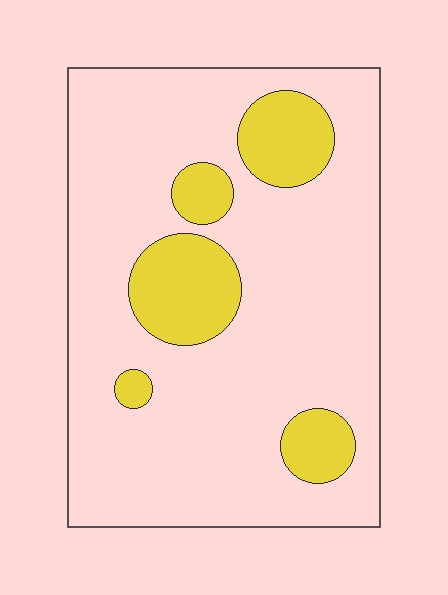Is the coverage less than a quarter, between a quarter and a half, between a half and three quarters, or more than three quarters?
Less than a quarter.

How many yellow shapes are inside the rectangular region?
5.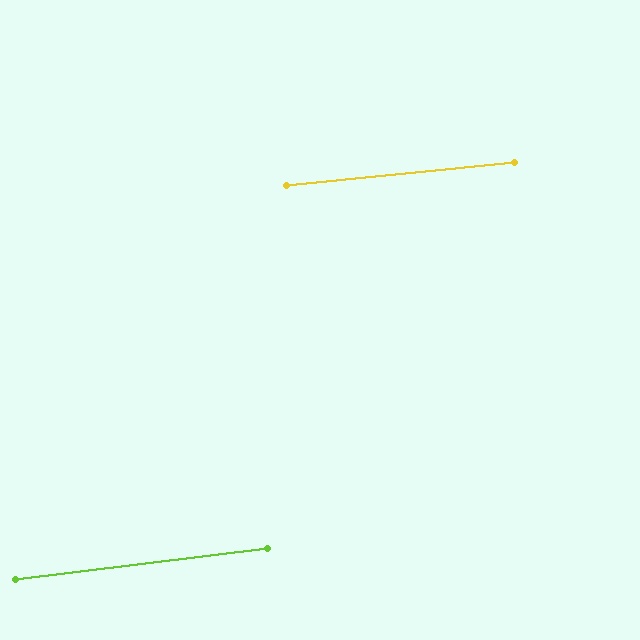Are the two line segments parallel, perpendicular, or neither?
Parallel — their directions differ by only 1.3°.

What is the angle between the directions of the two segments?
Approximately 1 degree.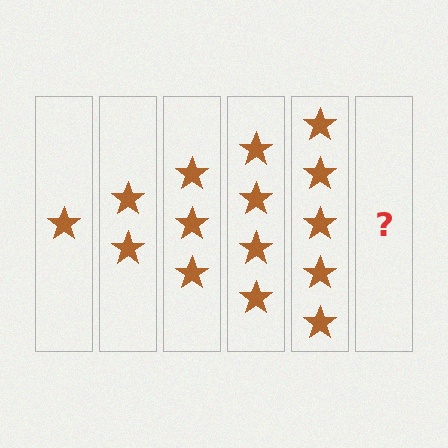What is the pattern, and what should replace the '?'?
The pattern is that each step adds one more star. The '?' should be 6 stars.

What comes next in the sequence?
The next element should be 6 stars.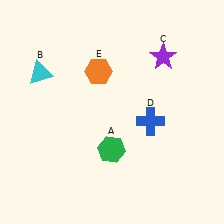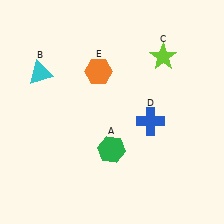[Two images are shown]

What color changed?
The star (C) changed from purple in Image 1 to lime in Image 2.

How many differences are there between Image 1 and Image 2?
There is 1 difference between the two images.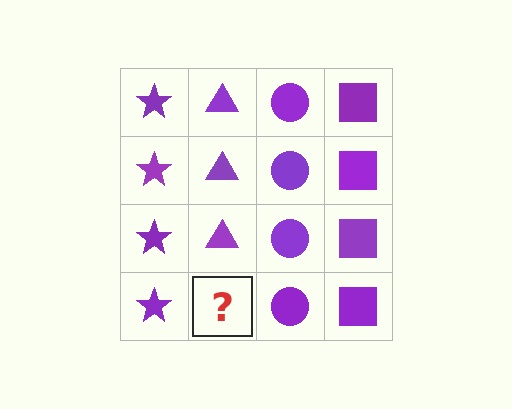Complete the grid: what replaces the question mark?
The question mark should be replaced with a purple triangle.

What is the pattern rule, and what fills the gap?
The rule is that each column has a consistent shape. The gap should be filled with a purple triangle.